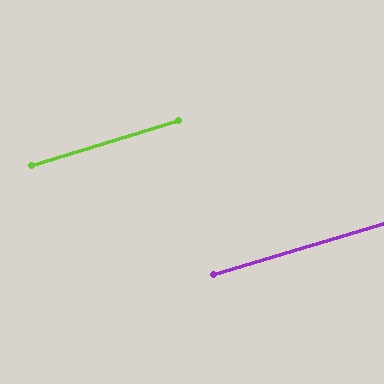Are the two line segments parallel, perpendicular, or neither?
Parallel — their directions differ by only 0.6°.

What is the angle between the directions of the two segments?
Approximately 1 degree.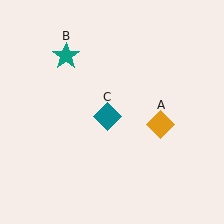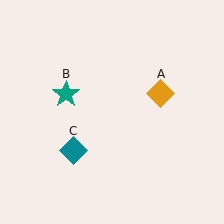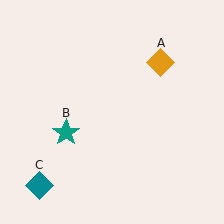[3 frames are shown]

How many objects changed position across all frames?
3 objects changed position: orange diamond (object A), teal star (object B), teal diamond (object C).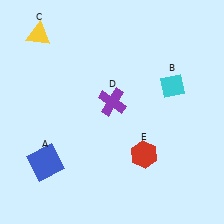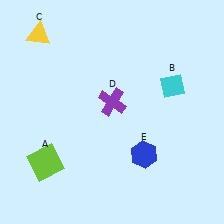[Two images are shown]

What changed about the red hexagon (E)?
In Image 1, E is red. In Image 2, it changed to blue.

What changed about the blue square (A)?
In Image 1, A is blue. In Image 2, it changed to lime.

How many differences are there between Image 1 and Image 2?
There are 2 differences between the two images.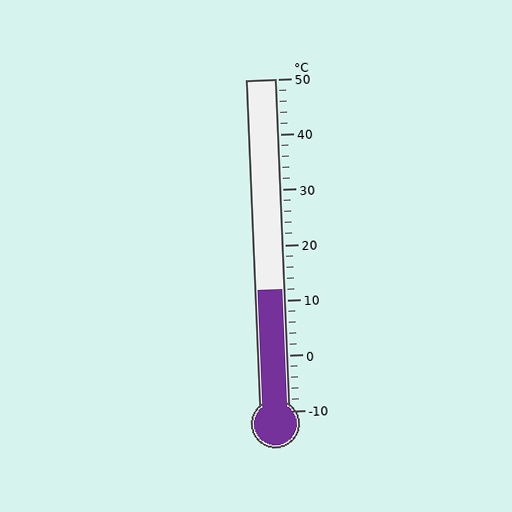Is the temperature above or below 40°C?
The temperature is below 40°C.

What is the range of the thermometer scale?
The thermometer scale ranges from -10°C to 50°C.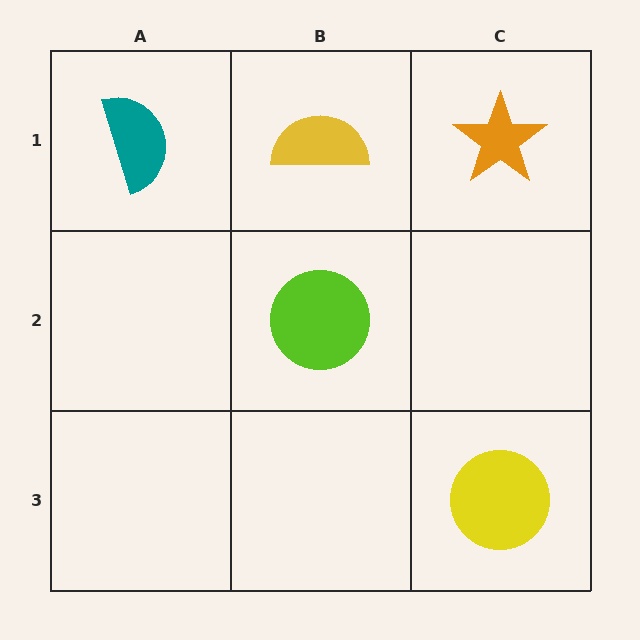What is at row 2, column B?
A lime circle.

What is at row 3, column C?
A yellow circle.